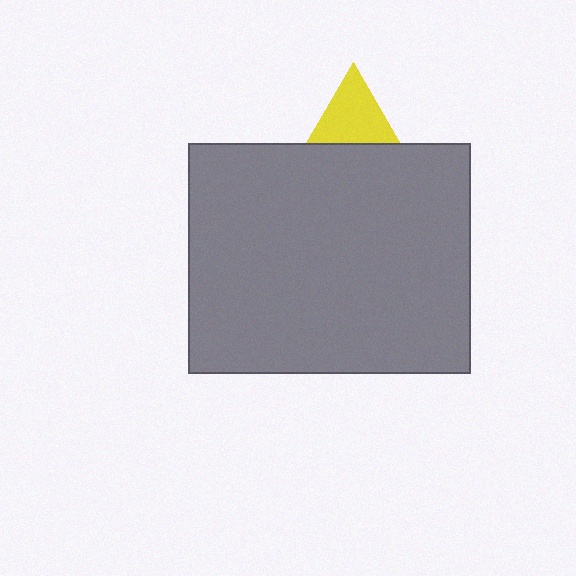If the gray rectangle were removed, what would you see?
You would see the complete yellow triangle.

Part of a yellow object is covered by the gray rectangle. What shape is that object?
It is a triangle.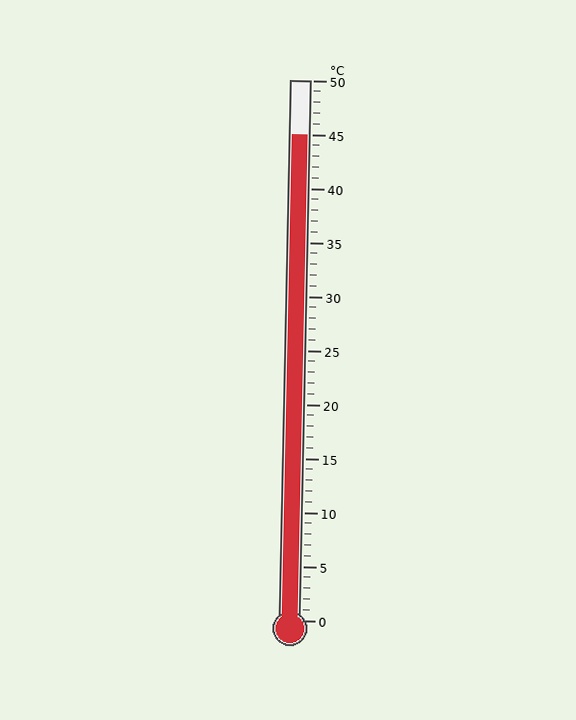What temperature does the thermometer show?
The thermometer shows approximately 45°C.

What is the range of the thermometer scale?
The thermometer scale ranges from 0°C to 50°C.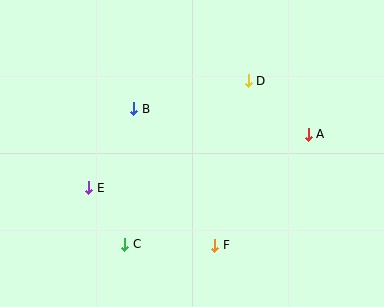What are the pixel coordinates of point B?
Point B is at (134, 109).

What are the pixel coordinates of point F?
Point F is at (215, 245).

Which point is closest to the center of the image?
Point B at (134, 109) is closest to the center.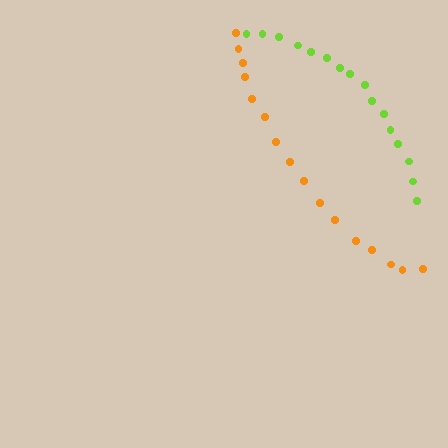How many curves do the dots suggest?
There are 2 distinct paths.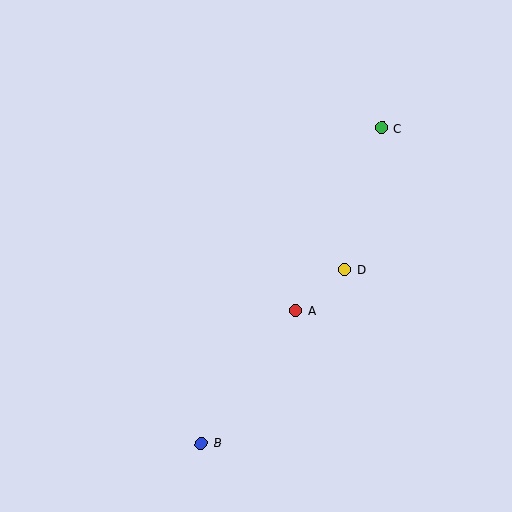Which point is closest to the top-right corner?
Point C is closest to the top-right corner.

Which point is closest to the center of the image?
Point A at (296, 310) is closest to the center.